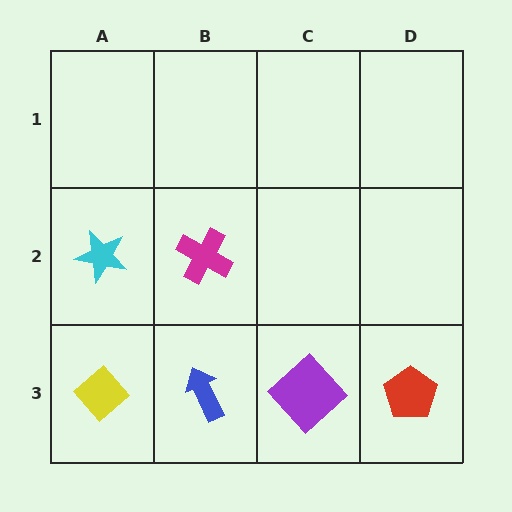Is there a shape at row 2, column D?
No, that cell is empty.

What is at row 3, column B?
A blue arrow.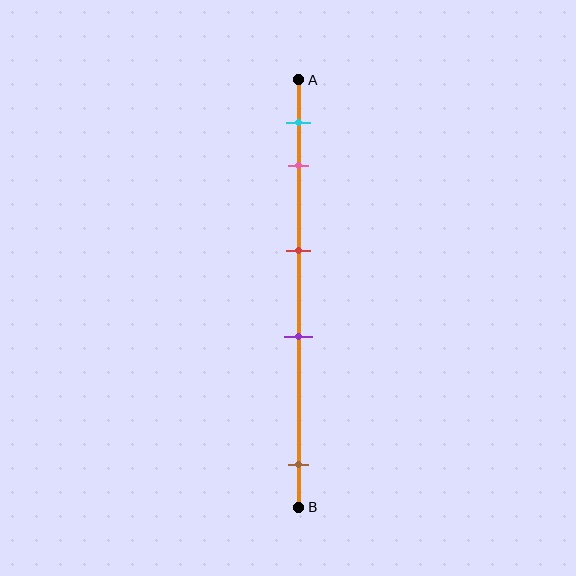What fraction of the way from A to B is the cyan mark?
The cyan mark is approximately 10% (0.1) of the way from A to B.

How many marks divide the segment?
There are 5 marks dividing the segment.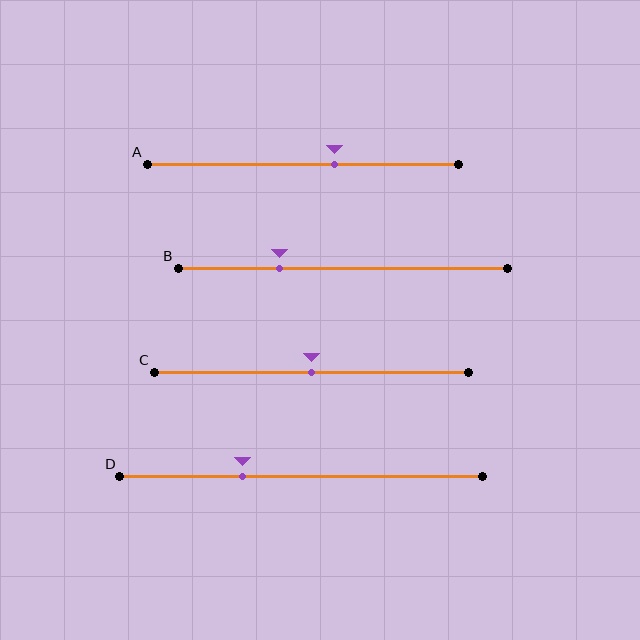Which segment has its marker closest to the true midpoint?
Segment C has its marker closest to the true midpoint.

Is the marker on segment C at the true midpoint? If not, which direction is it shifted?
Yes, the marker on segment C is at the true midpoint.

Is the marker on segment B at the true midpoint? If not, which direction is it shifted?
No, the marker on segment B is shifted to the left by about 19% of the segment length.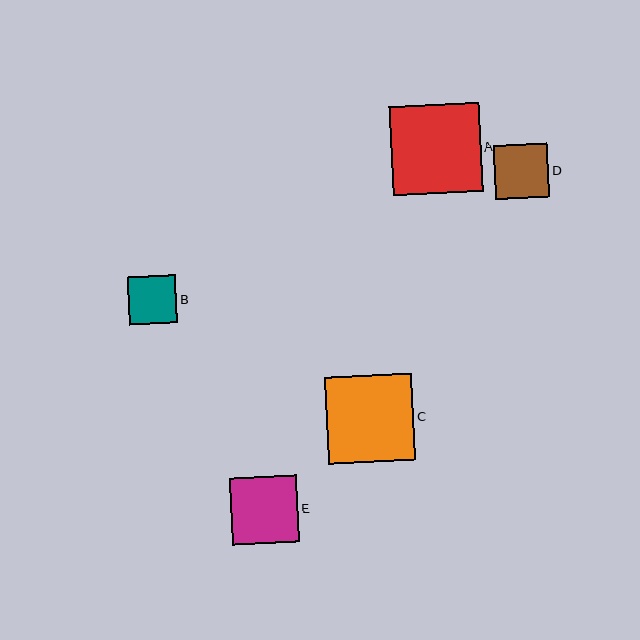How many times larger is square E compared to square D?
Square E is approximately 1.2 times the size of square D.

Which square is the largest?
Square A is the largest with a size of approximately 89 pixels.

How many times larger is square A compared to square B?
Square A is approximately 1.9 times the size of square B.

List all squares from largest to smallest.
From largest to smallest: A, C, E, D, B.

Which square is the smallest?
Square B is the smallest with a size of approximately 48 pixels.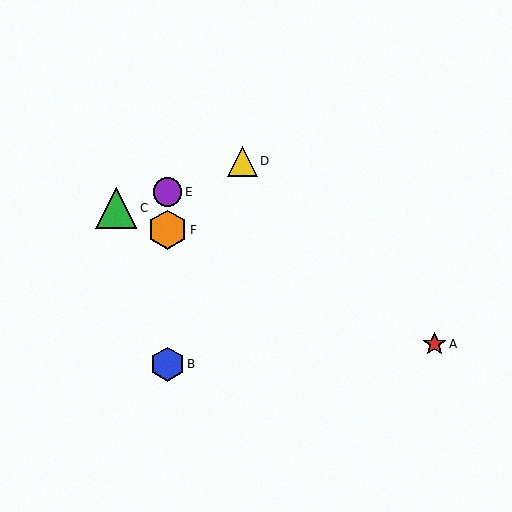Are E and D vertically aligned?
No, E is at x≈167 and D is at x≈242.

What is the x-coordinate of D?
Object D is at x≈242.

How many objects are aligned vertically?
3 objects (B, E, F) are aligned vertically.